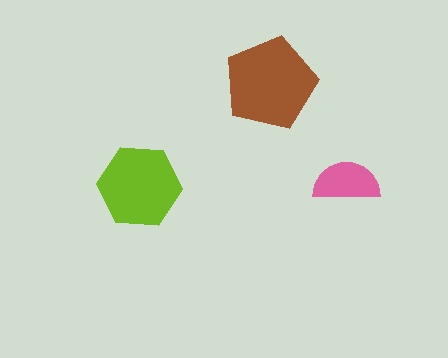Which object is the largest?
The brown pentagon.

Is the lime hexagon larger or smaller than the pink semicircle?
Larger.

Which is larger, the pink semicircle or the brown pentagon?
The brown pentagon.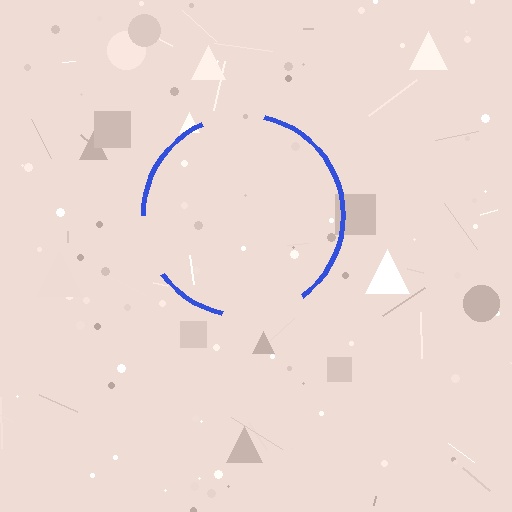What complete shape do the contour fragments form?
The contour fragments form a circle.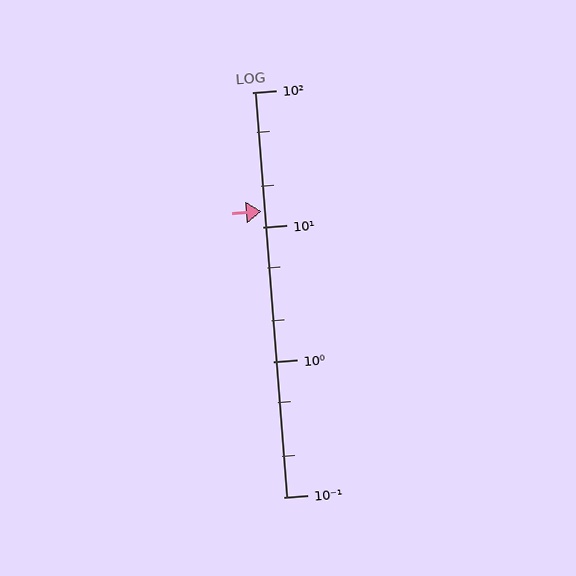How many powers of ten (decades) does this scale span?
The scale spans 3 decades, from 0.1 to 100.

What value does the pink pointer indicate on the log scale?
The pointer indicates approximately 13.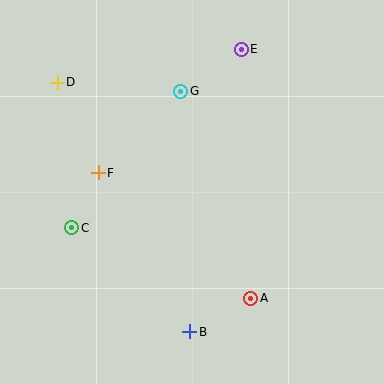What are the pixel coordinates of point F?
Point F is at (98, 173).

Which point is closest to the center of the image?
Point F at (98, 173) is closest to the center.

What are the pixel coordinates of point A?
Point A is at (251, 298).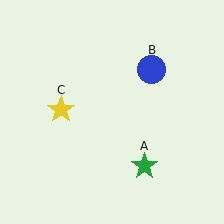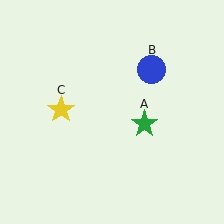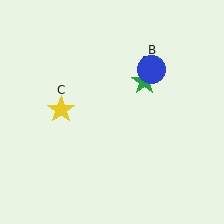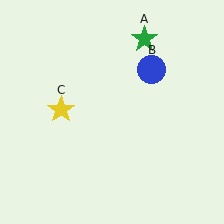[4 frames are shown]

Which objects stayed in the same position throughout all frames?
Blue circle (object B) and yellow star (object C) remained stationary.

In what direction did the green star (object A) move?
The green star (object A) moved up.